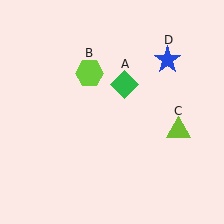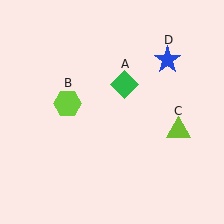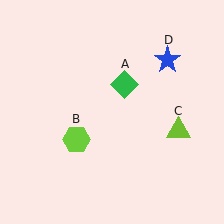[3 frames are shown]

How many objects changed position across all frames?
1 object changed position: lime hexagon (object B).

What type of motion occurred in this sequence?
The lime hexagon (object B) rotated counterclockwise around the center of the scene.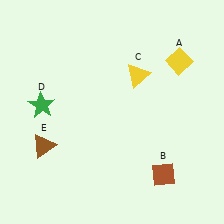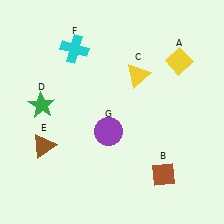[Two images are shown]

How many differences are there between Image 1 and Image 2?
There are 2 differences between the two images.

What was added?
A cyan cross (F), a purple circle (G) were added in Image 2.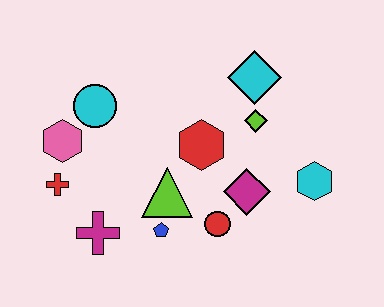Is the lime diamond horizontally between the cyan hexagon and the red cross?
Yes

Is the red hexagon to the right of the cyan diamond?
No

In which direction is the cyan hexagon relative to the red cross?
The cyan hexagon is to the right of the red cross.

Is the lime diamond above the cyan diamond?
No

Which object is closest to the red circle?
The magenta diamond is closest to the red circle.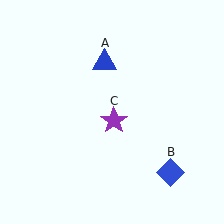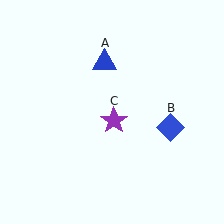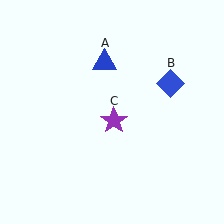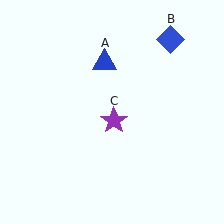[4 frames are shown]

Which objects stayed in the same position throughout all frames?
Blue triangle (object A) and purple star (object C) remained stationary.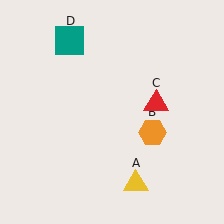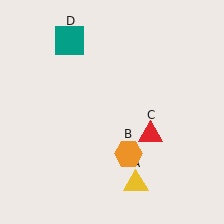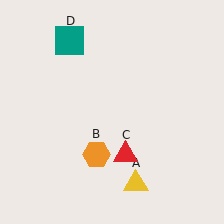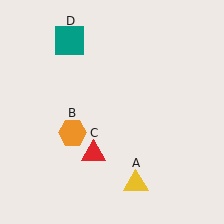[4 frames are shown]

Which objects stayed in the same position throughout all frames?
Yellow triangle (object A) and teal square (object D) remained stationary.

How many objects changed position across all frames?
2 objects changed position: orange hexagon (object B), red triangle (object C).